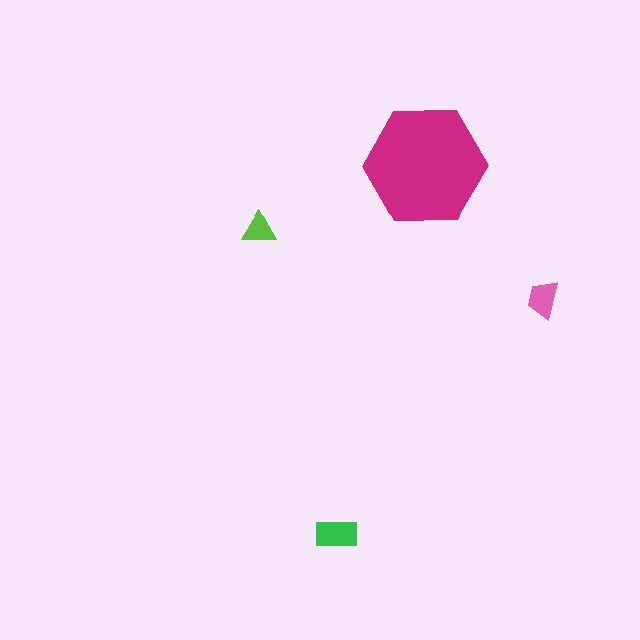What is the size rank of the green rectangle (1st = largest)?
2nd.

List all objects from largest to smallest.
The magenta hexagon, the green rectangle, the pink trapezoid, the lime triangle.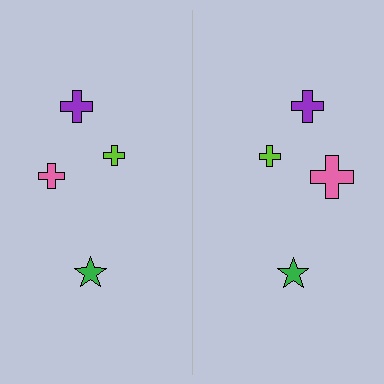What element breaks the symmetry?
The pink cross on the right side has a different size than its mirror counterpart.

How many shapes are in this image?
There are 8 shapes in this image.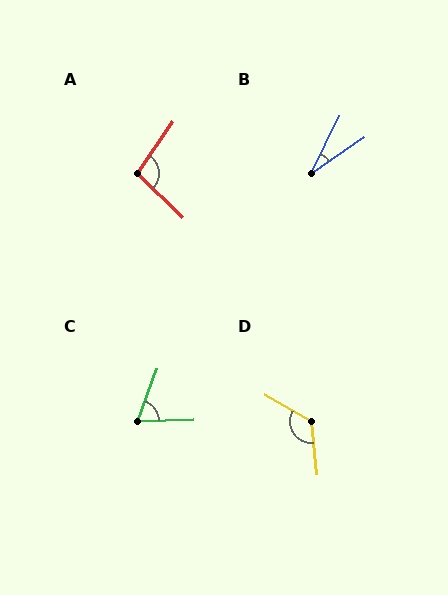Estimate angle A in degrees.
Approximately 100 degrees.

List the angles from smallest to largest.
B (29°), C (69°), A (100°), D (126°).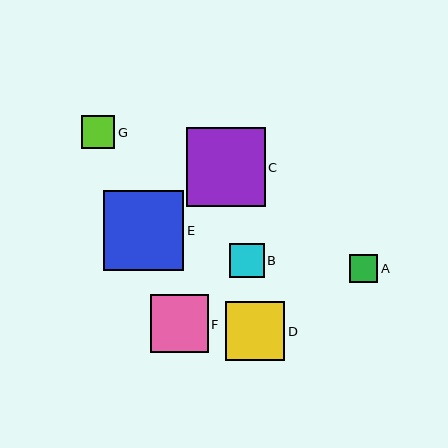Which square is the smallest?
Square A is the smallest with a size of approximately 28 pixels.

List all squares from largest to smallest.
From largest to smallest: E, C, D, F, B, G, A.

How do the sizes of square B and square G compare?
Square B and square G are approximately the same size.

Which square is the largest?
Square E is the largest with a size of approximately 80 pixels.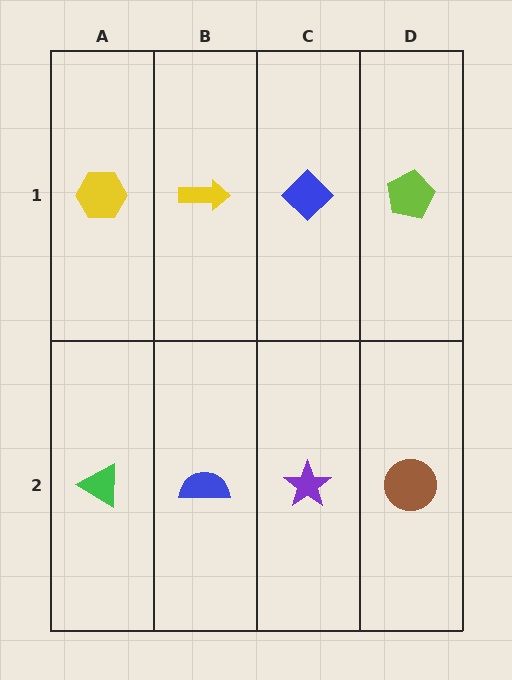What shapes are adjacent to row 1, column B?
A blue semicircle (row 2, column B), a yellow hexagon (row 1, column A), a blue diamond (row 1, column C).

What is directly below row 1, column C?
A purple star.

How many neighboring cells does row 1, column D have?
2.